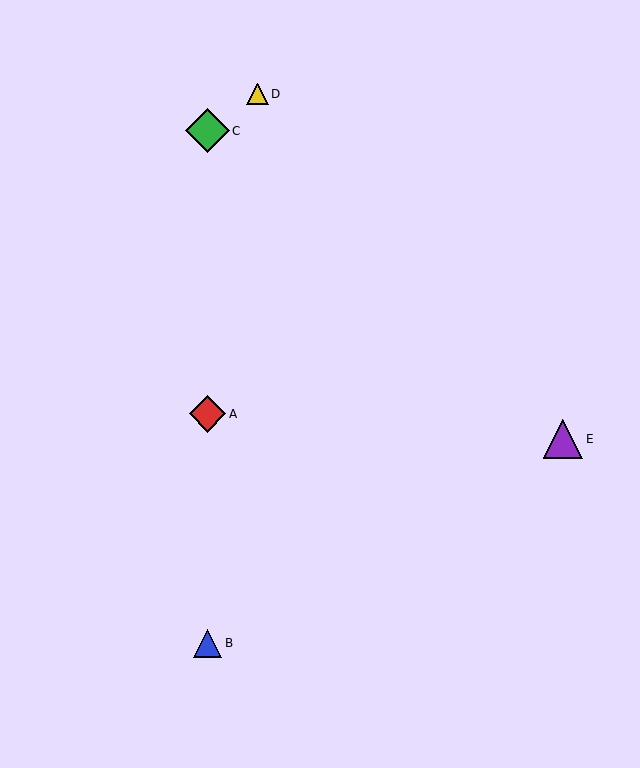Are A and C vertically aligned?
Yes, both are at x≈207.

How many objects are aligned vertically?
3 objects (A, B, C) are aligned vertically.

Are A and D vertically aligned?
No, A is at x≈207 and D is at x≈258.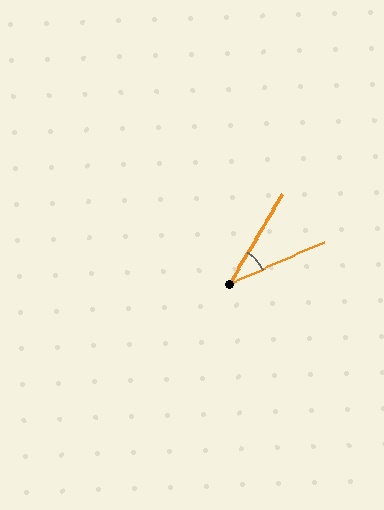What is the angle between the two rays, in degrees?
Approximately 35 degrees.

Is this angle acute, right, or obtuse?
It is acute.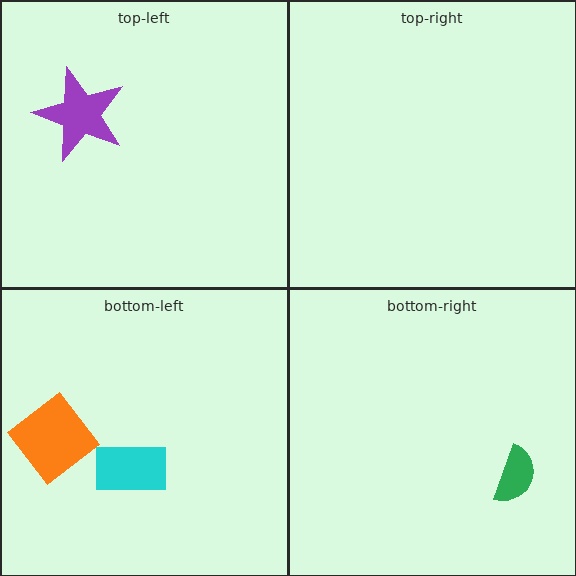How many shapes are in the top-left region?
1.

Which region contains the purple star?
The top-left region.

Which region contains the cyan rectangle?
The bottom-left region.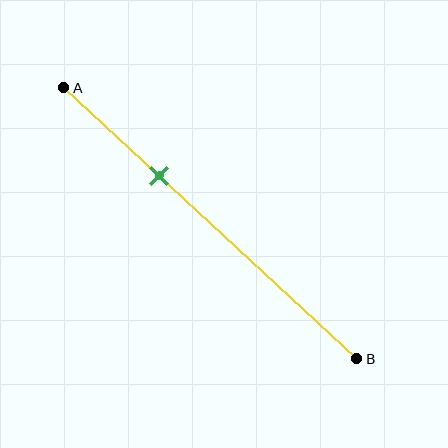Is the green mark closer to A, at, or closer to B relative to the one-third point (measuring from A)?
The green mark is approximately at the one-third point of segment AB.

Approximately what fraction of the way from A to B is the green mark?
The green mark is approximately 35% of the way from A to B.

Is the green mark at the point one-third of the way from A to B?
Yes, the mark is approximately at the one-third point.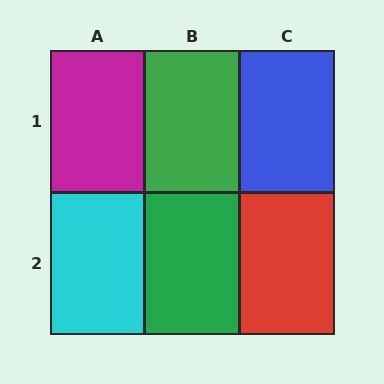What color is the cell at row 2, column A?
Cyan.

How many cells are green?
2 cells are green.